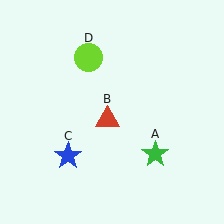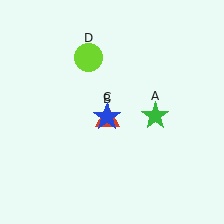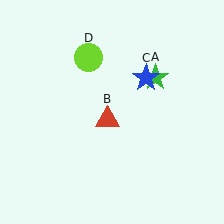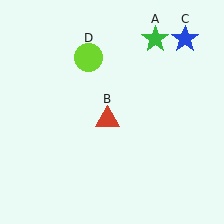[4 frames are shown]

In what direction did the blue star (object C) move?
The blue star (object C) moved up and to the right.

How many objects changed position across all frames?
2 objects changed position: green star (object A), blue star (object C).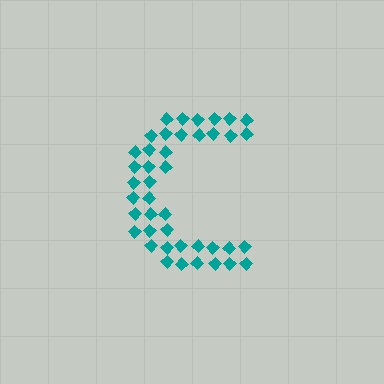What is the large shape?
The large shape is the letter C.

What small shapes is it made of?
It is made of small diamonds.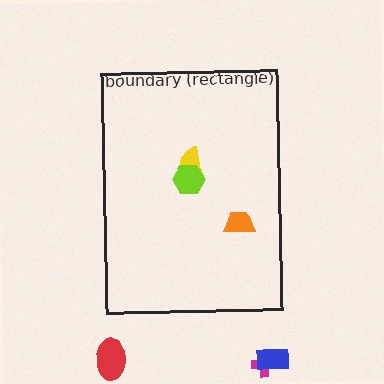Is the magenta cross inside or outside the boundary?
Outside.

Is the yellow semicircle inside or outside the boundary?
Inside.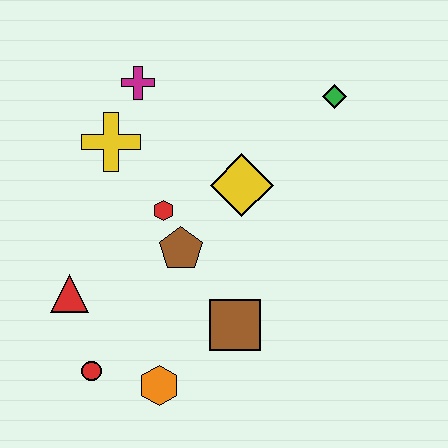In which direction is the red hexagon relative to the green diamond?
The red hexagon is to the left of the green diamond.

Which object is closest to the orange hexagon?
The red circle is closest to the orange hexagon.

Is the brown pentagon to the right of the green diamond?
No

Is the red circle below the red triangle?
Yes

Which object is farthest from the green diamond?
The red circle is farthest from the green diamond.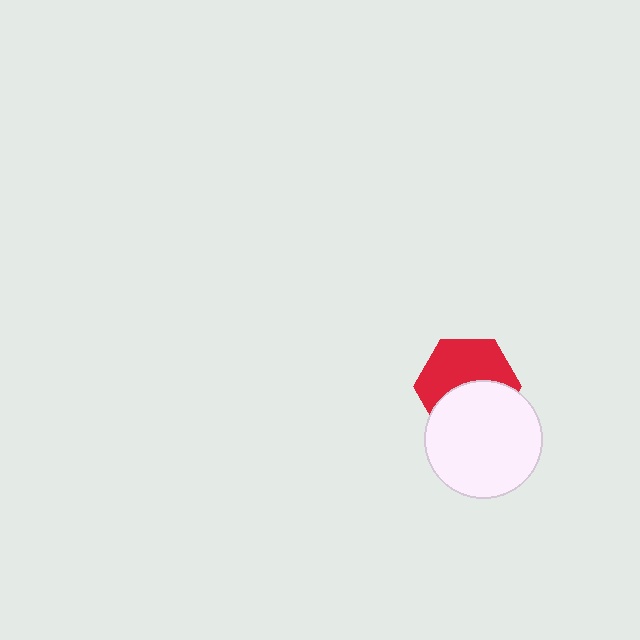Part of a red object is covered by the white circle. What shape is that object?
It is a hexagon.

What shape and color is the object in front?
The object in front is a white circle.